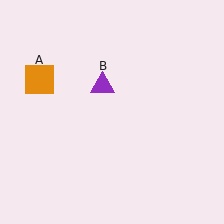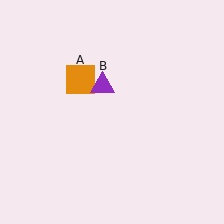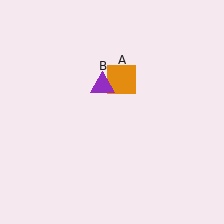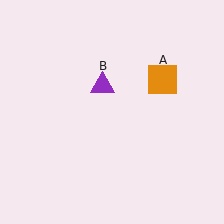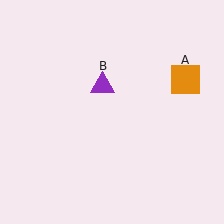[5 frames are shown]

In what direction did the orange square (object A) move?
The orange square (object A) moved right.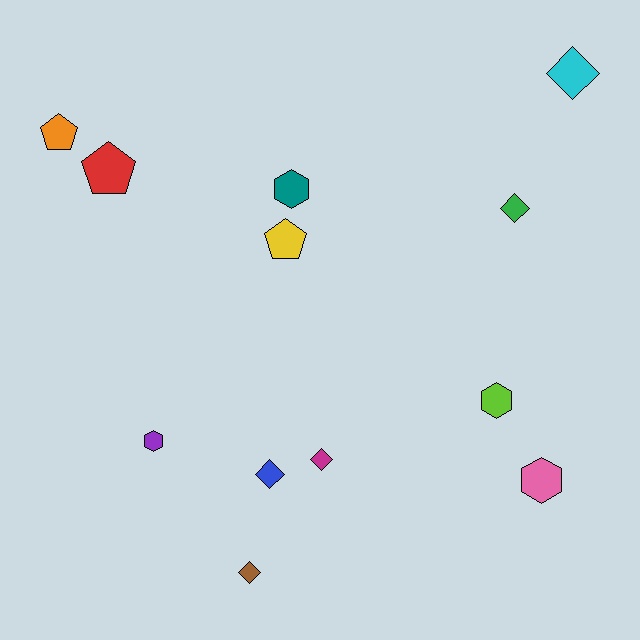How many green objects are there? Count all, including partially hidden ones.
There is 1 green object.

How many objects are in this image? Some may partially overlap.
There are 12 objects.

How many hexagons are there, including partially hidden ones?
There are 4 hexagons.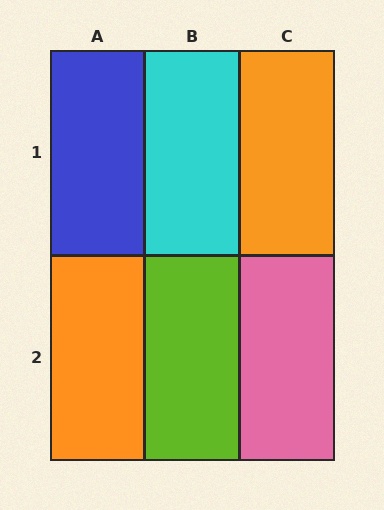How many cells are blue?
1 cell is blue.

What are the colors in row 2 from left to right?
Orange, lime, pink.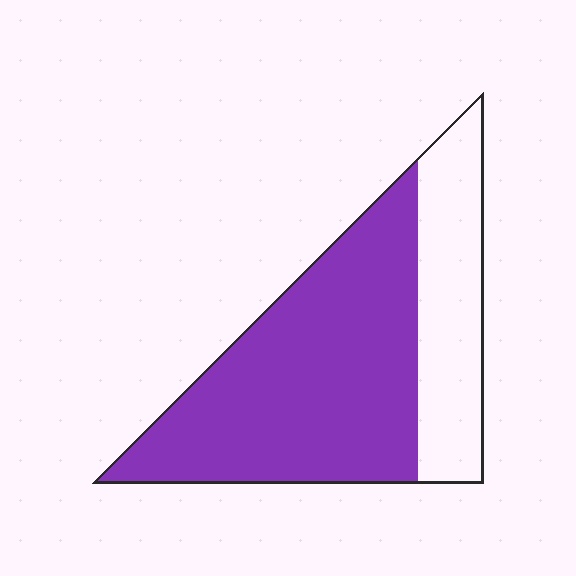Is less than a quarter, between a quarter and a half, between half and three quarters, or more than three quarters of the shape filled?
Between half and three quarters.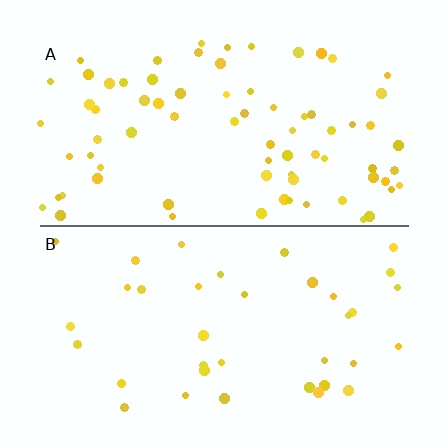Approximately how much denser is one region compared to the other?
Approximately 2.1× — region A over region B.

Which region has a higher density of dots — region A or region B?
A (the top).